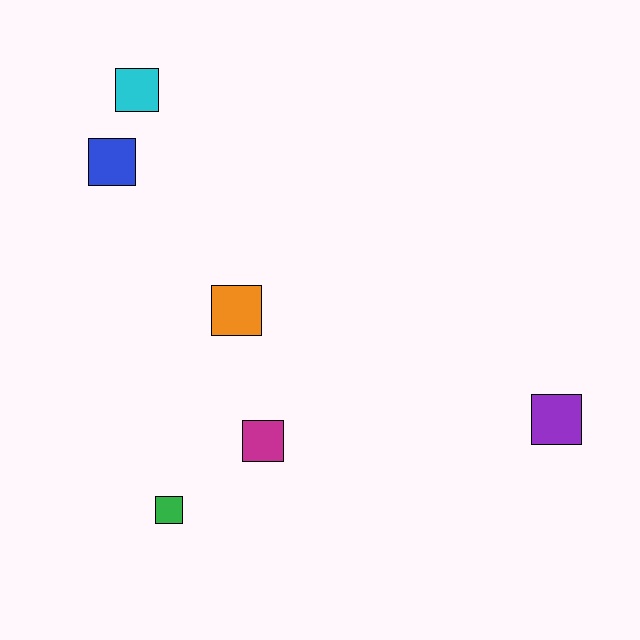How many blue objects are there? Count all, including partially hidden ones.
There is 1 blue object.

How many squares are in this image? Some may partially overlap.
There are 6 squares.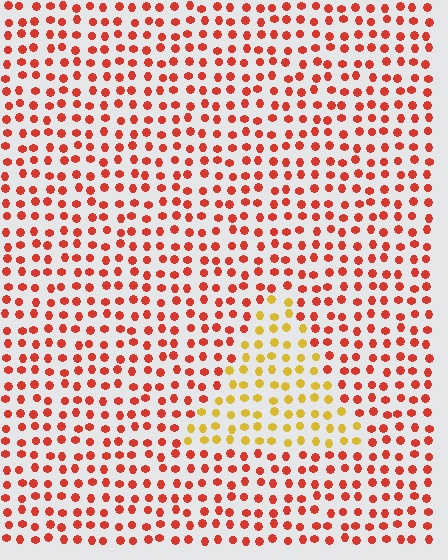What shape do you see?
I see a triangle.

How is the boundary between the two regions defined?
The boundary is defined purely by a slight shift in hue (about 46 degrees). Spacing, size, and orientation are identical on both sides.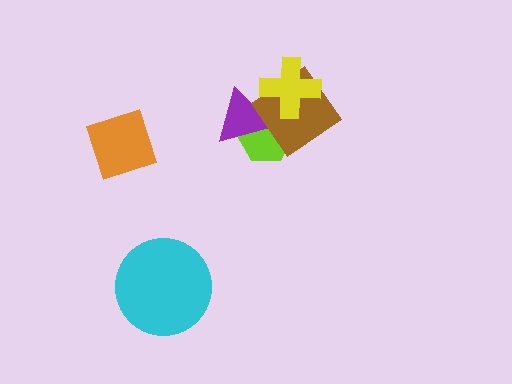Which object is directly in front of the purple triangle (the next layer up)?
The brown diamond is directly in front of the purple triangle.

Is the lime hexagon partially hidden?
Yes, it is partially covered by another shape.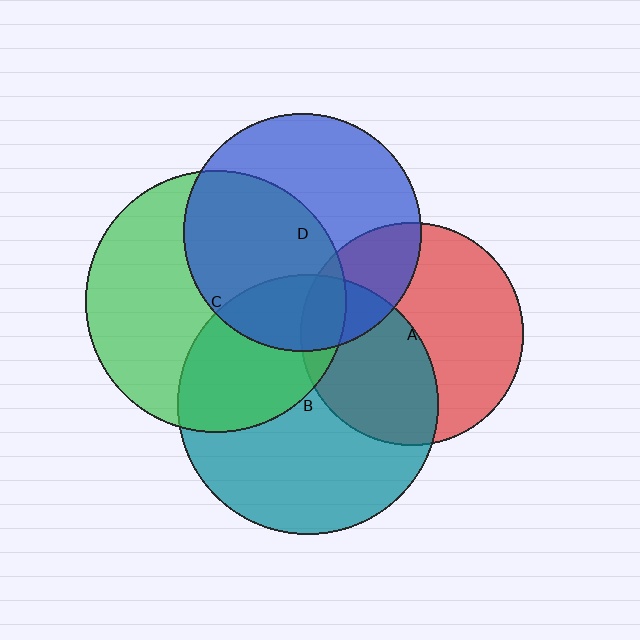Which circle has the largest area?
Circle C (green).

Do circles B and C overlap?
Yes.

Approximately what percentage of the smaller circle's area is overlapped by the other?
Approximately 35%.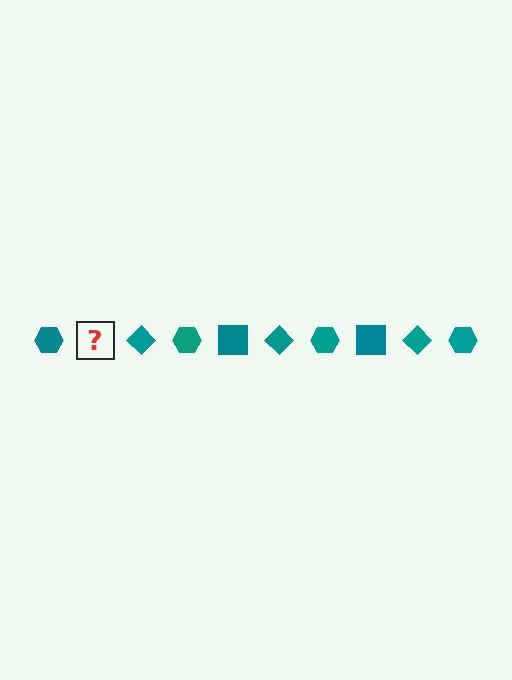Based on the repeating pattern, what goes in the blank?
The blank should be a teal square.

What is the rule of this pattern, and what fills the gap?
The rule is that the pattern cycles through hexagon, square, diamond shapes in teal. The gap should be filled with a teal square.